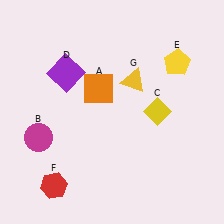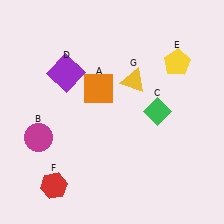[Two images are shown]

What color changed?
The diamond (C) changed from yellow in Image 1 to green in Image 2.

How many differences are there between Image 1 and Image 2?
There is 1 difference between the two images.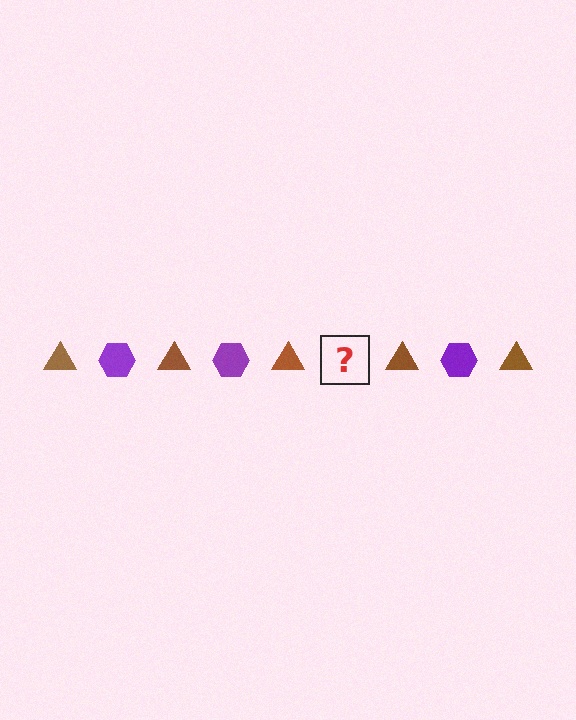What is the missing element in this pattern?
The missing element is a purple hexagon.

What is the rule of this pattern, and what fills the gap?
The rule is that the pattern alternates between brown triangle and purple hexagon. The gap should be filled with a purple hexagon.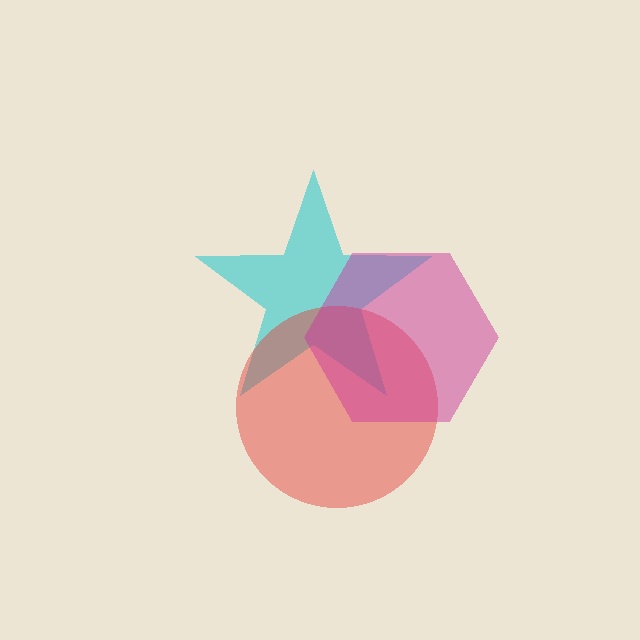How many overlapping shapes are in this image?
There are 3 overlapping shapes in the image.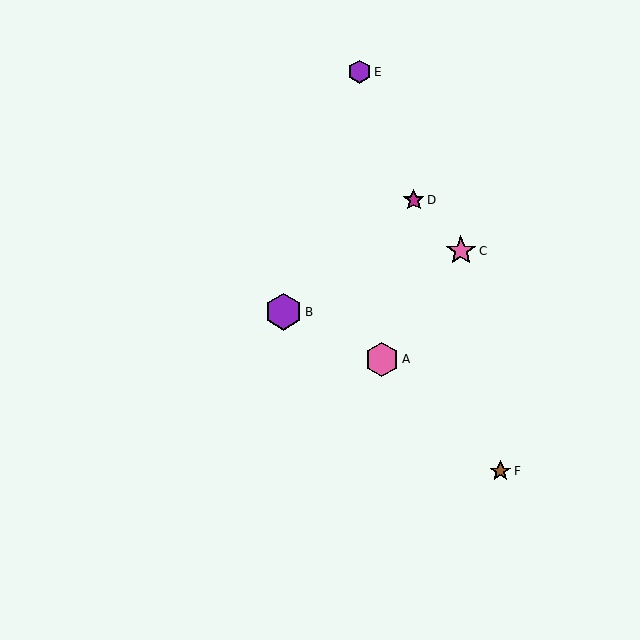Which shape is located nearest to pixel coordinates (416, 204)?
The magenta star (labeled D) at (414, 200) is nearest to that location.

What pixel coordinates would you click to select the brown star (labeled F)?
Click at (500, 471) to select the brown star F.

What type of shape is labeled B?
Shape B is a purple hexagon.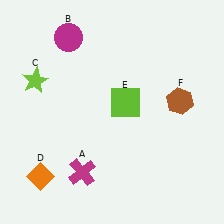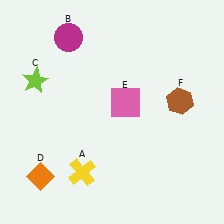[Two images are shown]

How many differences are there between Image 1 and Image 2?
There are 2 differences between the two images.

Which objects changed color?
A changed from magenta to yellow. E changed from lime to pink.